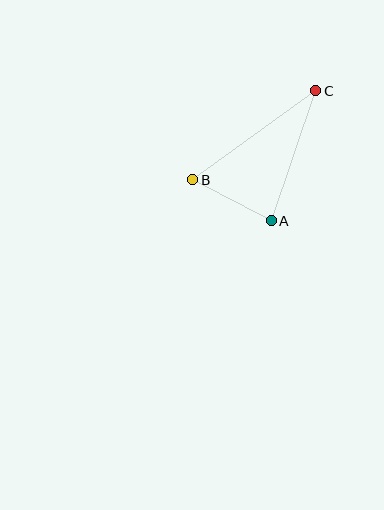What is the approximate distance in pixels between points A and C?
The distance between A and C is approximately 138 pixels.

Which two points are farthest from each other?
Points B and C are farthest from each other.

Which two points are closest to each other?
Points A and B are closest to each other.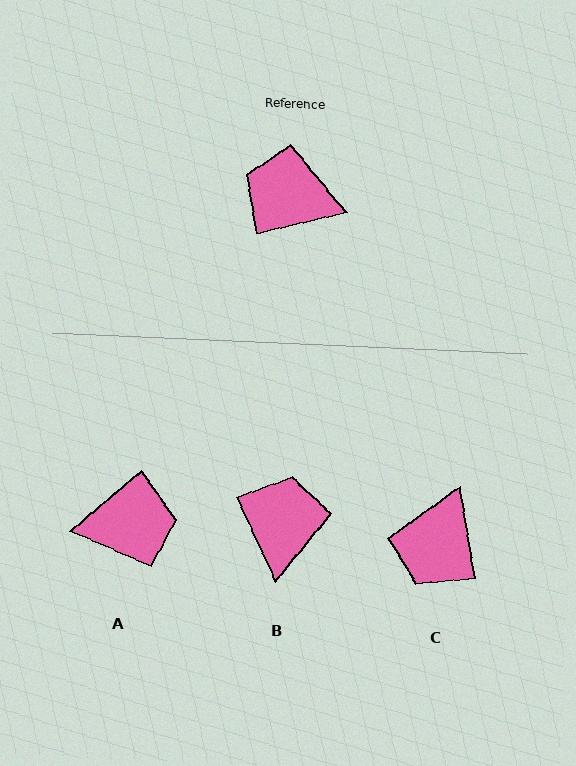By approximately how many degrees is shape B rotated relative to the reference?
Approximately 78 degrees clockwise.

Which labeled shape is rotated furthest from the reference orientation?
A, about 153 degrees away.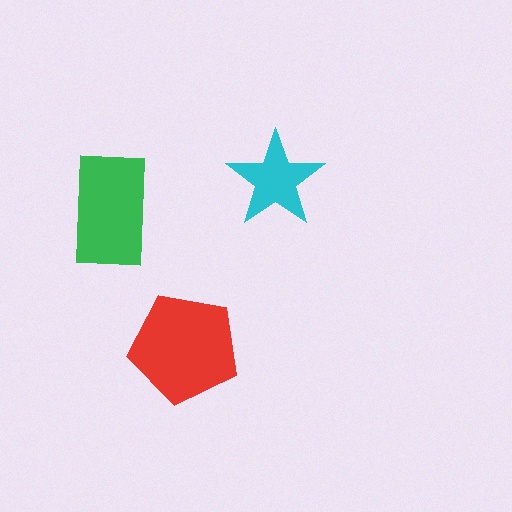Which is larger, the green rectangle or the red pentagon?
The red pentagon.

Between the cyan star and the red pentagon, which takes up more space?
The red pentagon.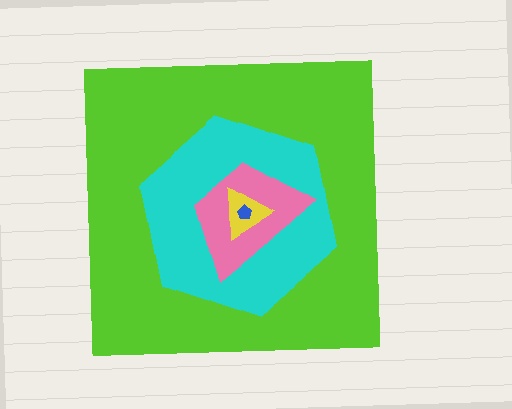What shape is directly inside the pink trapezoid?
The yellow triangle.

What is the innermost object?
The blue pentagon.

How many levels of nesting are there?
5.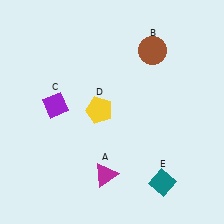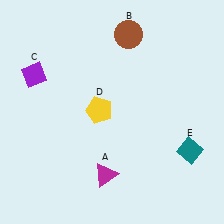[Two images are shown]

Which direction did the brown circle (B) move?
The brown circle (B) moved left.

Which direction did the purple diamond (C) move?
The purple diamond (C) moved up.